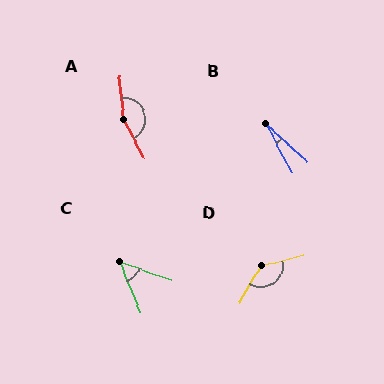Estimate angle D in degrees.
Approximately 134 degrees.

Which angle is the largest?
A, at approximately 157 degrees.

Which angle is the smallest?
B, at approximately 20 degrees.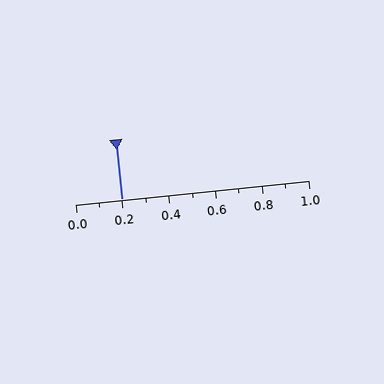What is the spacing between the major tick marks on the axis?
The major ticks are spaced 0.2 apart.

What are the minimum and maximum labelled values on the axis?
The axis runs from 0.0 to 1.0.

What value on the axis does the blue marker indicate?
The marker indicates approximately 0.2.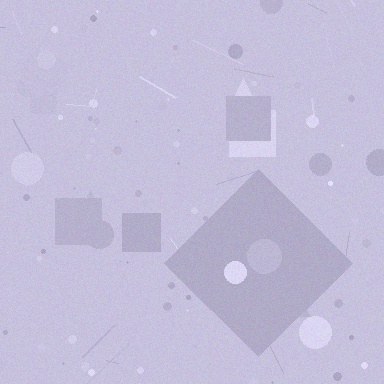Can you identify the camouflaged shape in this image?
The camouflaged shape is a diamond.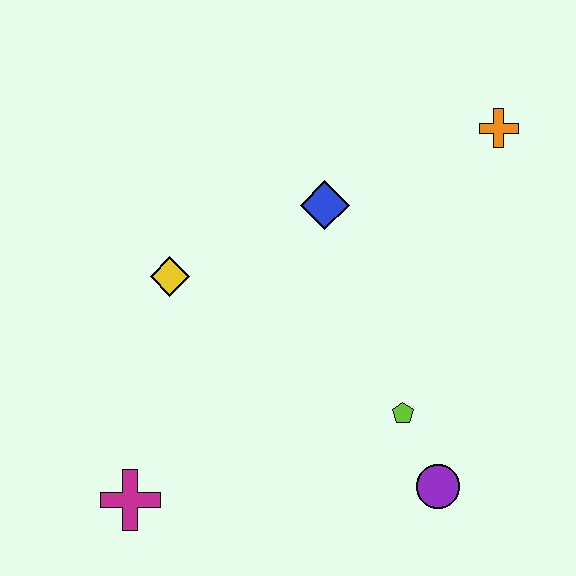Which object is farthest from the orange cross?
The magenta cross is farthest from the orange cross.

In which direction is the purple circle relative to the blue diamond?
The purple circle is below the blue diamond.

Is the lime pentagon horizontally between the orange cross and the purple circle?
No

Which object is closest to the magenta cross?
The yellow diamond is closest to the magenta cross.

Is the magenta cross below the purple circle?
Yes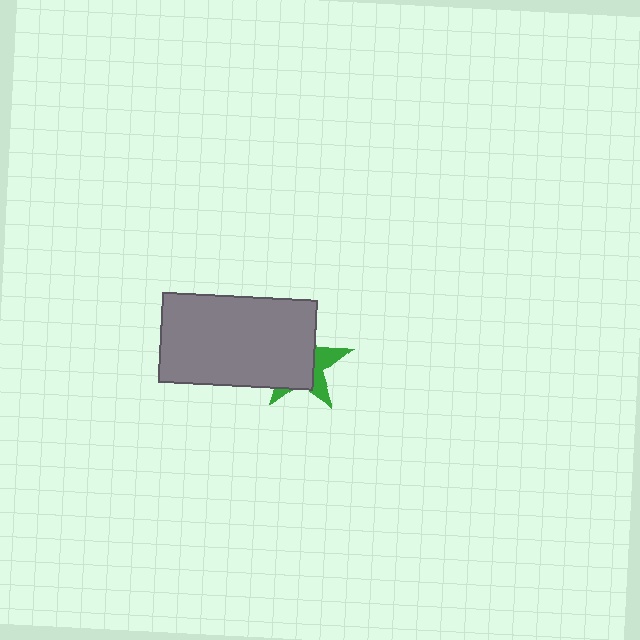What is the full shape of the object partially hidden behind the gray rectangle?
The partially hidden object is a green star.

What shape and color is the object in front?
The object in front is a gray rectangle.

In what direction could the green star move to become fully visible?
The green star could move right. That would shift it out from behind the gray rectangle entirely.